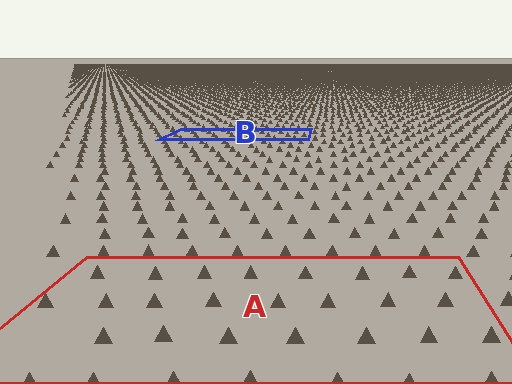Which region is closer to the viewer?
Region A is closer. The texture elements there are larger and more spread out.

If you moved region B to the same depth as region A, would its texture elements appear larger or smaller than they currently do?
They would appear larger. At a closer depth, the same texture elements are projected at a bigger on-screen size.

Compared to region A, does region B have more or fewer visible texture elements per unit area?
Region B has more texture elements per unit area — they are packed more densely because it is farther away.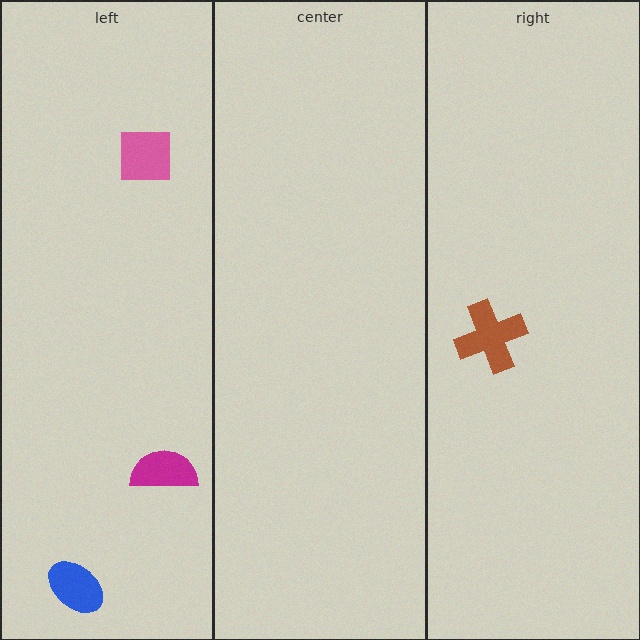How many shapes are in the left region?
3.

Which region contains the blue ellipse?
The left region.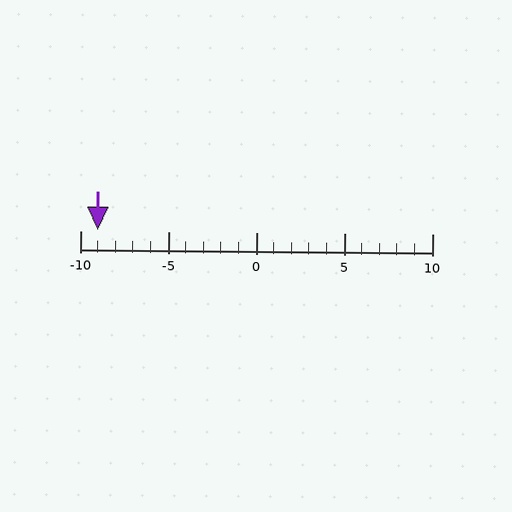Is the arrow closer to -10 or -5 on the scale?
The arrow is closer to -10.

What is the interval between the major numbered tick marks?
The major tick marks are spaced 5 units apart.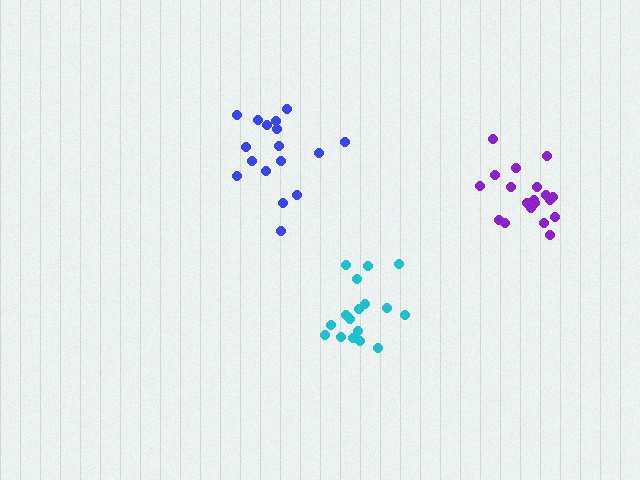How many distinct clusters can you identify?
There are 3 distinct clusters.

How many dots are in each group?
Group 1: 19 dots, Group 2: 17 dots, Group 3: 17 dots (53 total).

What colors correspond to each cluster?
The clusters are colored: purple, cyan, blue.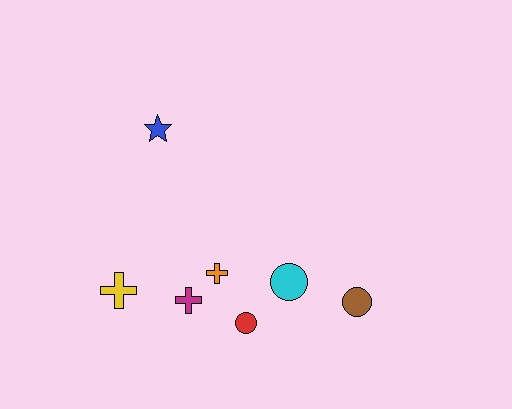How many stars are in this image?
There is 1 star.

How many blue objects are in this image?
There is 1 blue object.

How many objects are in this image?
There are 7 objects.